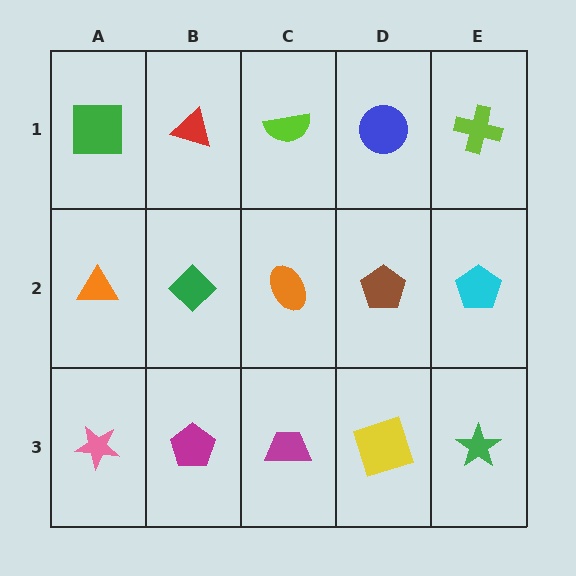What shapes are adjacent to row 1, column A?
An orange triangle (row 2, column A), a red triangle (row 1, column B).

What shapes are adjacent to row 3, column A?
An orange triangle (row 2, column A), a magenta pentagon (row 3, column B).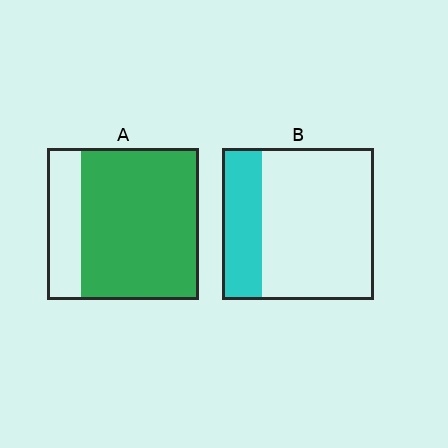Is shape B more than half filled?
No.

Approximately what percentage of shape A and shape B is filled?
A is approximately 80% and B is approximately 25%.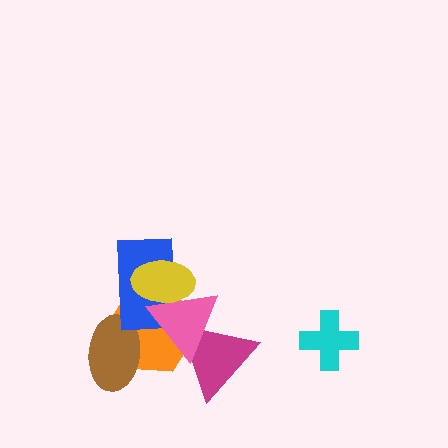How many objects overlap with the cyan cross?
0 objects overlap with the cyan cross.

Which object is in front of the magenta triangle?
The pink triangle is in front of the magenta triangle.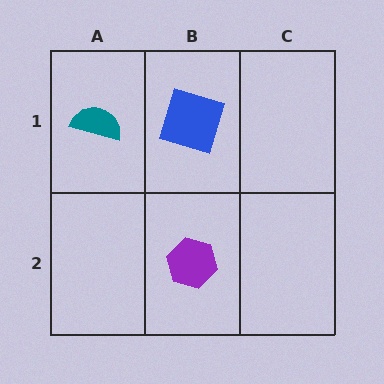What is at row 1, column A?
A teal semicircle.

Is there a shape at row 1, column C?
No, that cell is empty.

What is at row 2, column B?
A purple hexagon.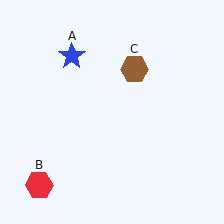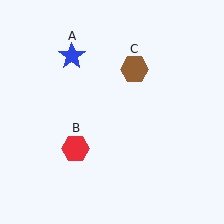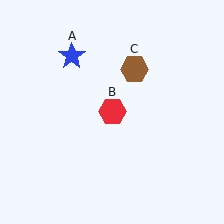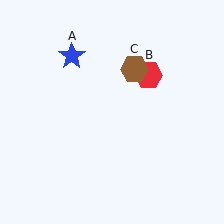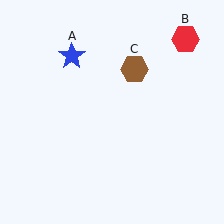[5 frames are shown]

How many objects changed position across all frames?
1 object changed position: red hexagon (object B).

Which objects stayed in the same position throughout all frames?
Blue star (object A) and brown hexagon (object C) remained stationary.